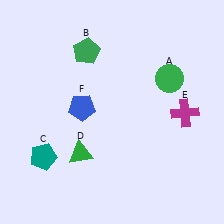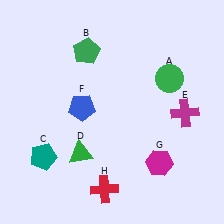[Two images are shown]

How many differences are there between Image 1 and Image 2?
There are 2 differences between the two images.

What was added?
A magenta hexagon (G), a red cross (H) were added in Image 2.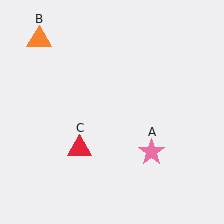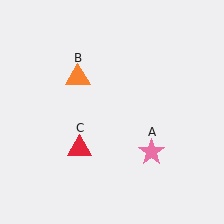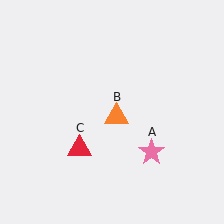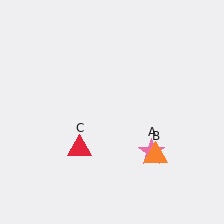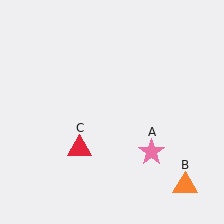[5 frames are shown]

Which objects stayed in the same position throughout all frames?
Pink star (object A) and red triangle (object C) remained stationary.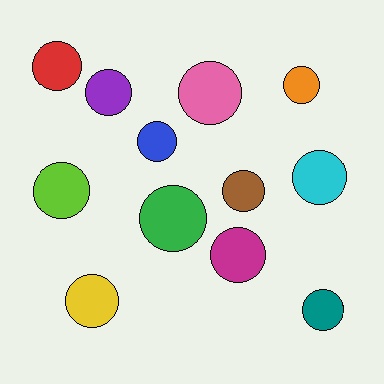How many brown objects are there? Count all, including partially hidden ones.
There is 1 brown object.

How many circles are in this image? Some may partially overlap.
There are 12 circles.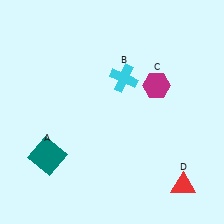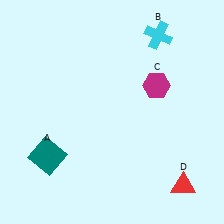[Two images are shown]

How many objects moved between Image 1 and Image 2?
1 object moved between the two images.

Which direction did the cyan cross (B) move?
The cyan cross (B) moved up.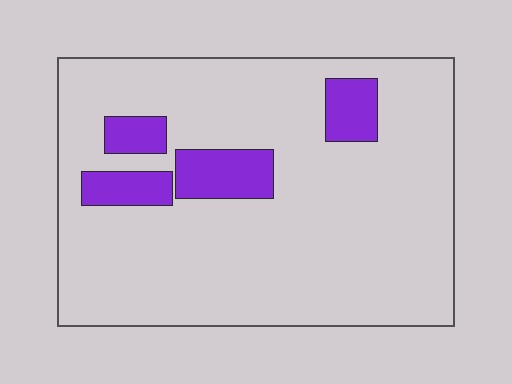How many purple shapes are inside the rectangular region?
4.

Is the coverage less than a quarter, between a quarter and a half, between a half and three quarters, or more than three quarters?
Less than a quarter.